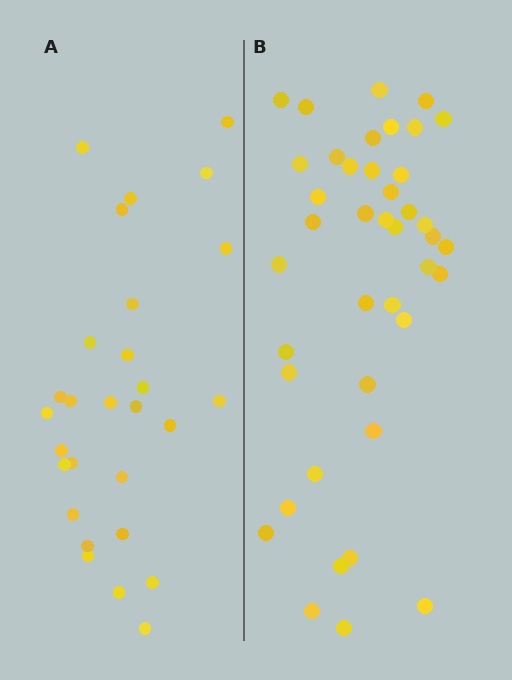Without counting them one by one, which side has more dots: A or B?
Region B (the right region) has more dots.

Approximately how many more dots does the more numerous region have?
Region B has approximately 15 more dots than region A.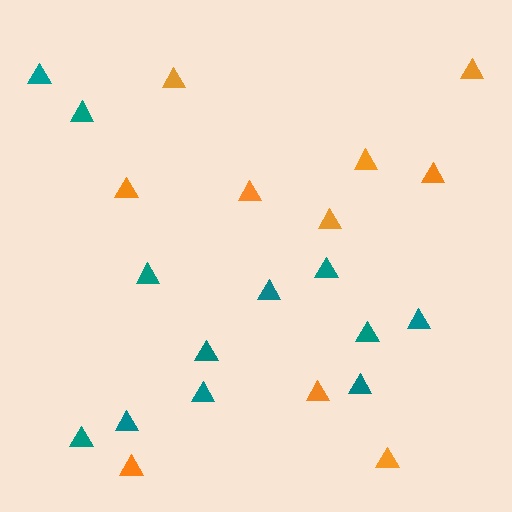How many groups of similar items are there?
There are 2 groups: one group of orange triangles (10) and one group of teal triangles (12).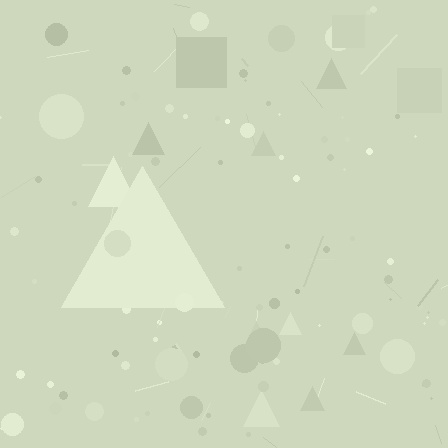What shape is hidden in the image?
A triangle is hidden in the image.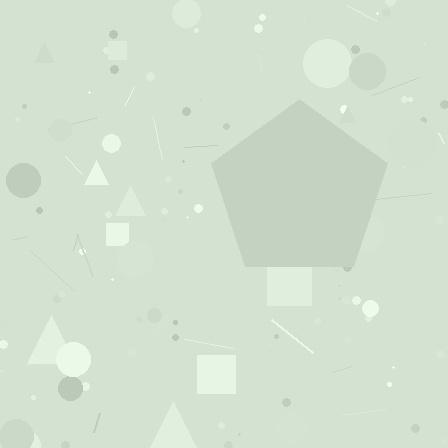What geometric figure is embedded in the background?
A pentagon is embedded in the background.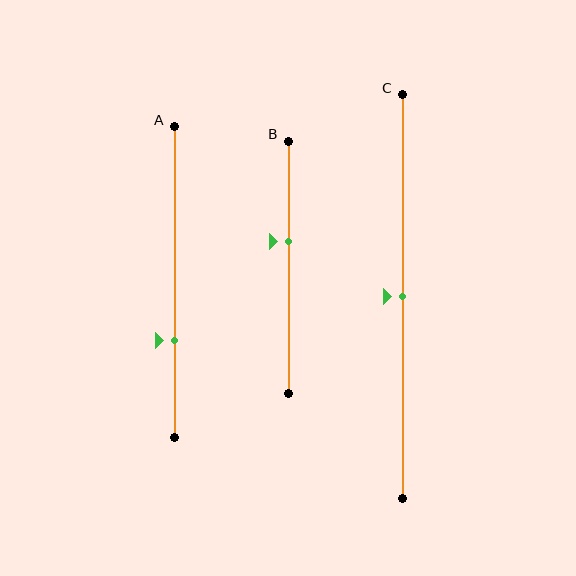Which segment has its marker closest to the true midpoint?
Segment C has its marker closest to the true midpoint.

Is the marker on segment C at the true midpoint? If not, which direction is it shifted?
Yes, the marker on segment C is at the true midpoint.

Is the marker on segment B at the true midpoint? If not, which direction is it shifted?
No, the marker on segment B is shifted upward by about 10% of the segment length.